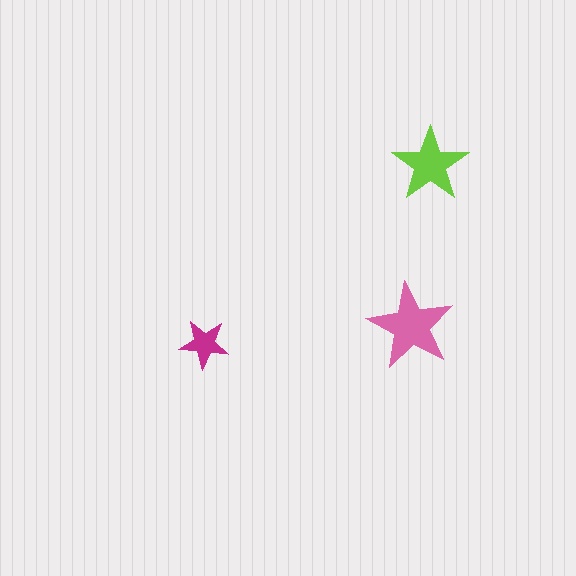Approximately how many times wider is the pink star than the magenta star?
About 2 times wider.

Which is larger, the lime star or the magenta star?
The lime one.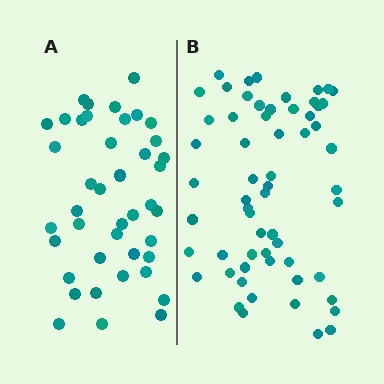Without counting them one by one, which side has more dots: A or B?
Region B (the right region) has more dots.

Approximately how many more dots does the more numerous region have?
Region B has approximately 20 more dots than region A.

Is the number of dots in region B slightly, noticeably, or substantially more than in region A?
Region B has noticeably more, but not dramatically so. The ratio is roughly 1.4 to 1.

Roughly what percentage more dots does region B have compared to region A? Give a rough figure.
About 45% more.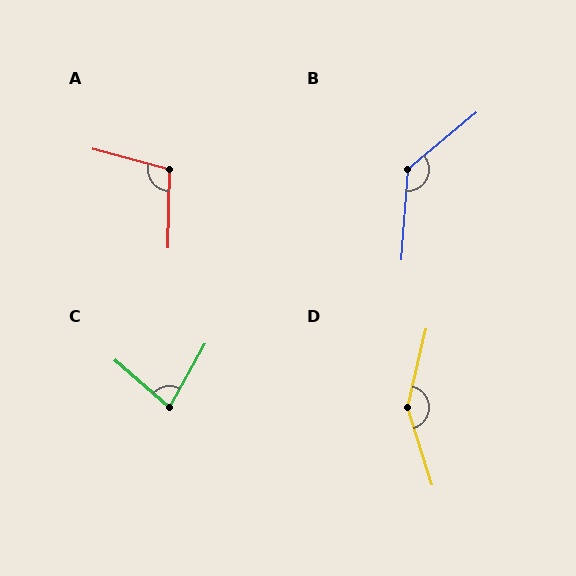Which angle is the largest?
D, at approximately 149 degrees.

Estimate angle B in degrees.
Approximately 133 degrees.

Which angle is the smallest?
C, at approximately 78 degrees.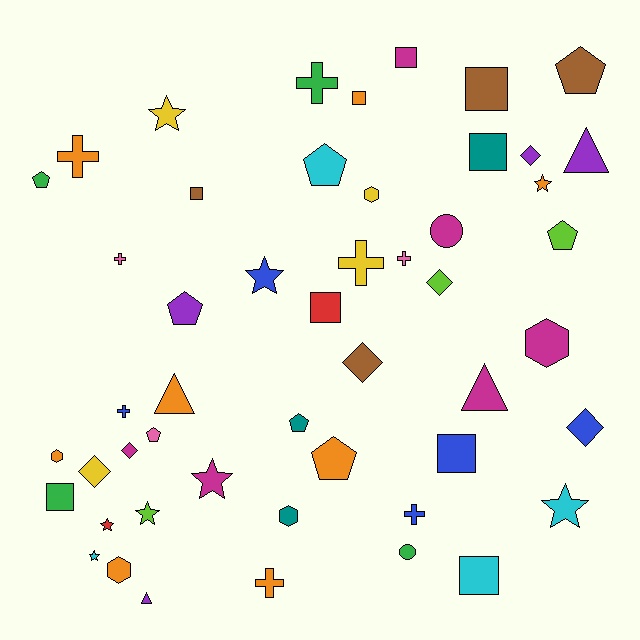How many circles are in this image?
There are 2 circles.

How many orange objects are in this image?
There are 8 orange objects.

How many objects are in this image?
There are 50 objects.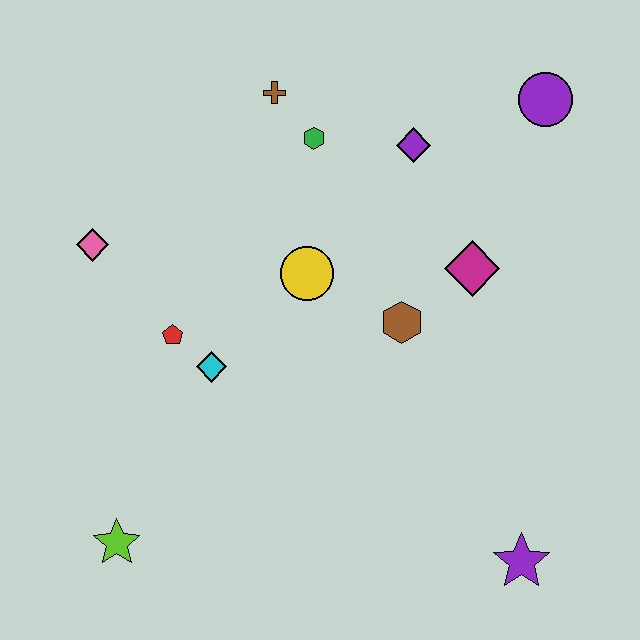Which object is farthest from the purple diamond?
The lime star is farthest from the purple diamond.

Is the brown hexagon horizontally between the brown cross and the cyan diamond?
No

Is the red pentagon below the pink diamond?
Yes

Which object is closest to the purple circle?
The purple diamond is closest to the purple circle.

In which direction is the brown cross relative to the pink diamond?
The brown cross is to the right of the pink diamond.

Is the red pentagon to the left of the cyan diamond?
Yes